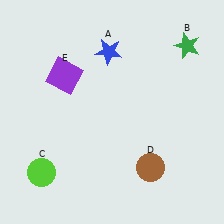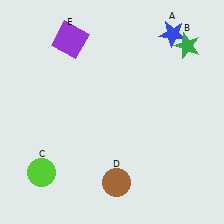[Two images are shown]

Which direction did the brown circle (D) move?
The brown circle (D) moved left.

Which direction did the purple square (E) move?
The purple square (E) moved up.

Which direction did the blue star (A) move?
The blue star (A) moved right.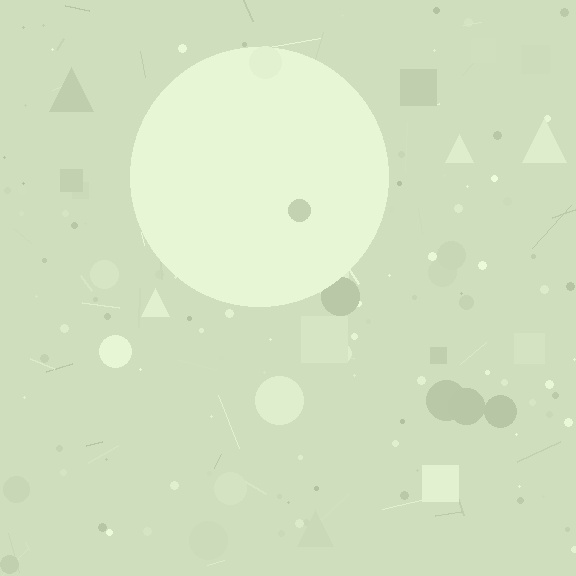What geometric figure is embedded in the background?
A circle is embedded in the background.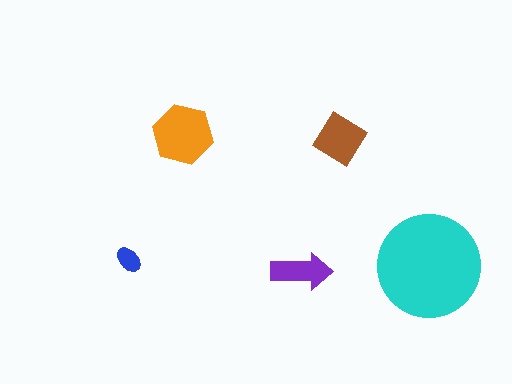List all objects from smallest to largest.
The blue ellipse, the purple arrow, the brown diamond, the orange hexagon, the cyan circle.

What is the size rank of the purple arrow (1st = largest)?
4th.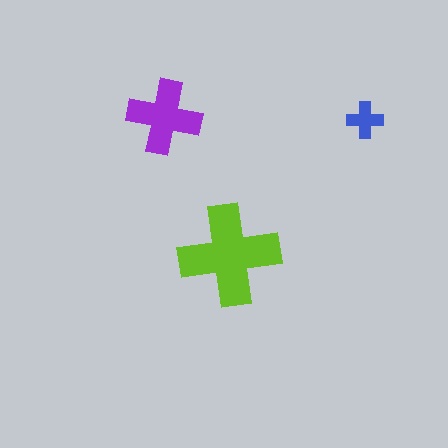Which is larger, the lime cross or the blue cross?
The lime one.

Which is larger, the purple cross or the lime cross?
The lime one.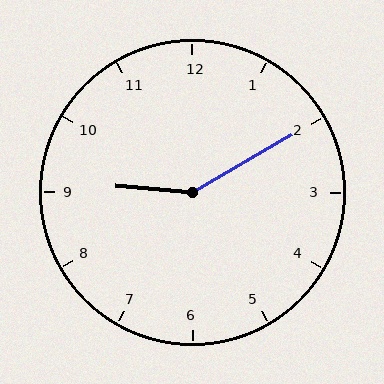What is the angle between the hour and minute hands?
Approximately 145 degrees.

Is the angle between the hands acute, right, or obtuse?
It is obtuse.